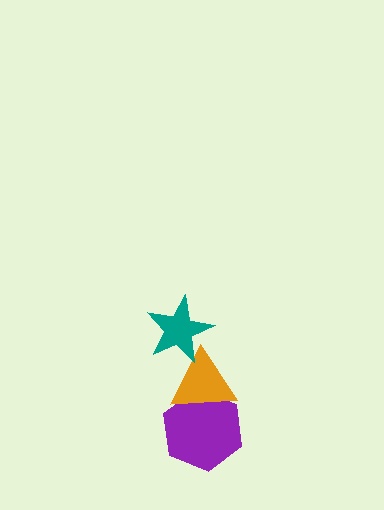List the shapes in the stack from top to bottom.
From top to bottom: the teal star, the orange triangle, the purple hexagon.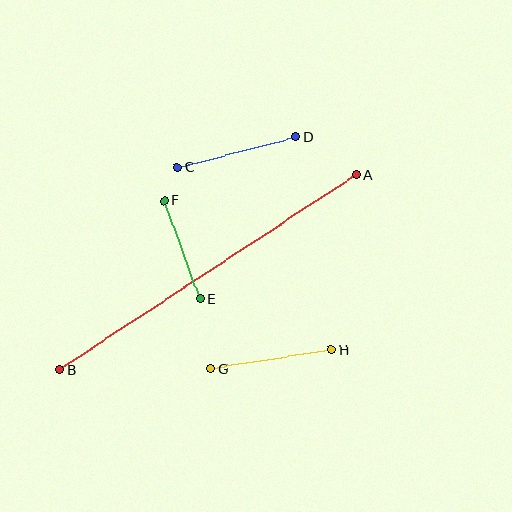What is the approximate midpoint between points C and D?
The midpoint is at approximately (237, 152) pixels.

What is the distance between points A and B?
The distance is approximately 355 pixels.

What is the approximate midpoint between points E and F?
The midpoint is at approximately (182, 250) pixels.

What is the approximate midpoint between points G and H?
The midpoint is at approximately (271, 359) pixels.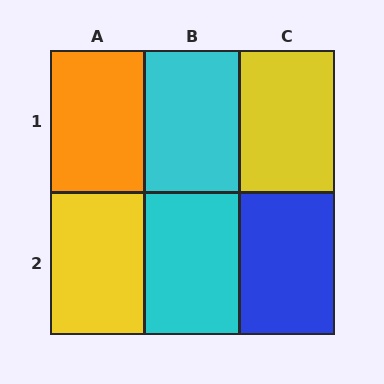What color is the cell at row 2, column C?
Blue.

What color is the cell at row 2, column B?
Cyan.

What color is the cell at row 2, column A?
Yellow.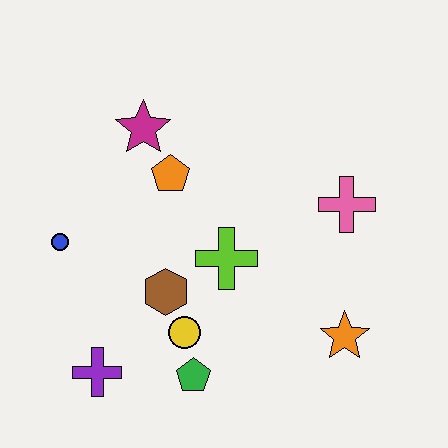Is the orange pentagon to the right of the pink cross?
No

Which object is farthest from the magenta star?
The orange star is farthest from the magenta star.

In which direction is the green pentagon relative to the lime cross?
The green pentagon is below the lime cross.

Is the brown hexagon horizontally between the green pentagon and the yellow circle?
No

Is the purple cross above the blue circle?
No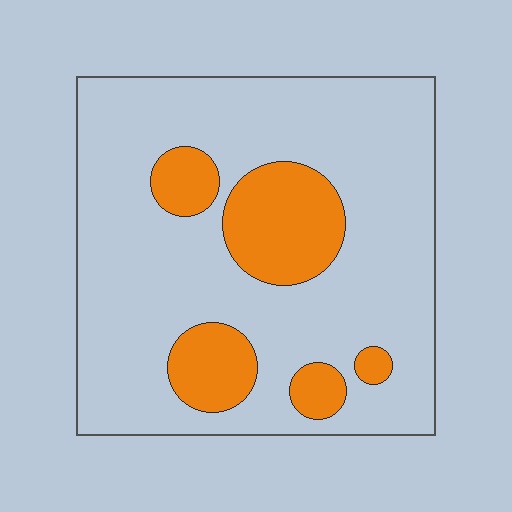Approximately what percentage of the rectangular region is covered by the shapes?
Approximately 20%.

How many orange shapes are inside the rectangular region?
5.